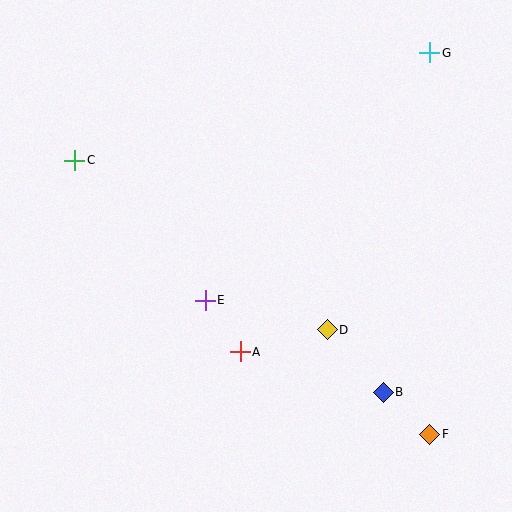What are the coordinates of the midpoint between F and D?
The midpoint between F and D is at (378, 382).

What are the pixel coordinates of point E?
Point E is at (205, 300).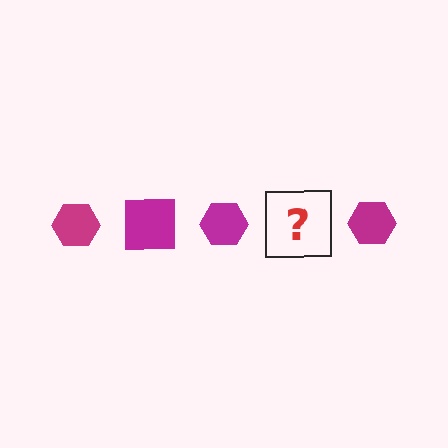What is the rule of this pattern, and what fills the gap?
The rule is that the pattern cycles through hexagon, square shapes in magenta. The gap should be filled with a magenta square.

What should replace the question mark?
The question mark should be replaced with a magenta square.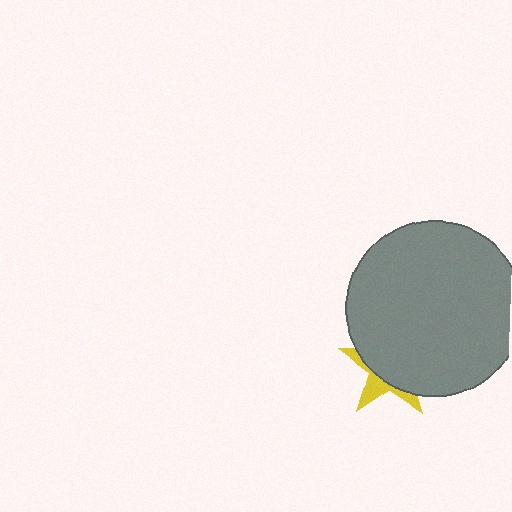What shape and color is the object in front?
The object in front is a gray circle.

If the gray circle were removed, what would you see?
You would see the complete yellow star.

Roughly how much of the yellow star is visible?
A small part of it is visible (roughly 30%).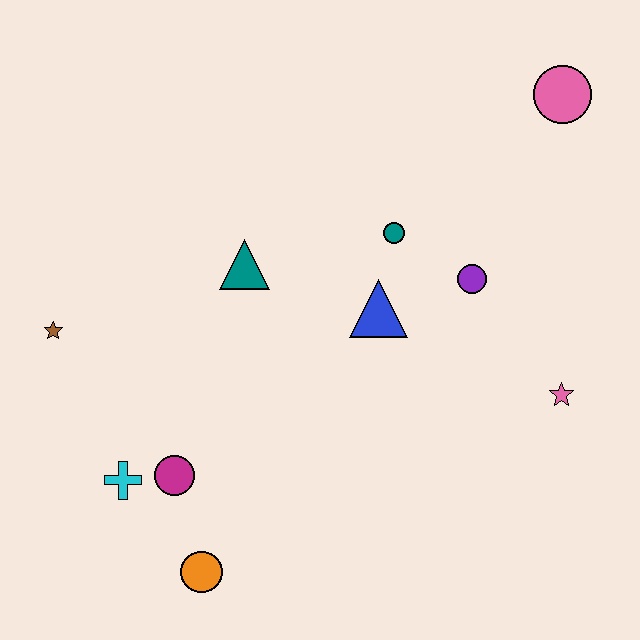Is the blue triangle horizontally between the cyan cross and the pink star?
Yes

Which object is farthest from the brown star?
The pink circle is farthest from the brown star.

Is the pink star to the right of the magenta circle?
Yes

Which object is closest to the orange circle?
The magenta circle is closest to the orange circle.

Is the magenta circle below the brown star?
Yes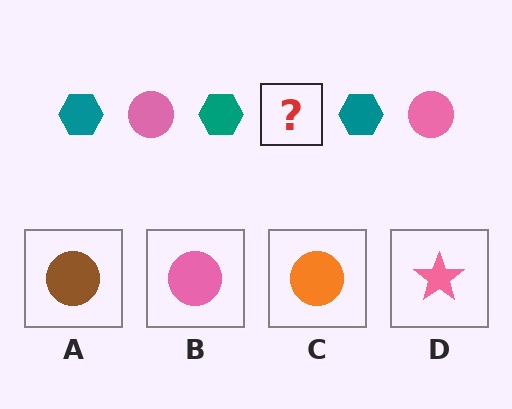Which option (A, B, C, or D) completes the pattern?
B.